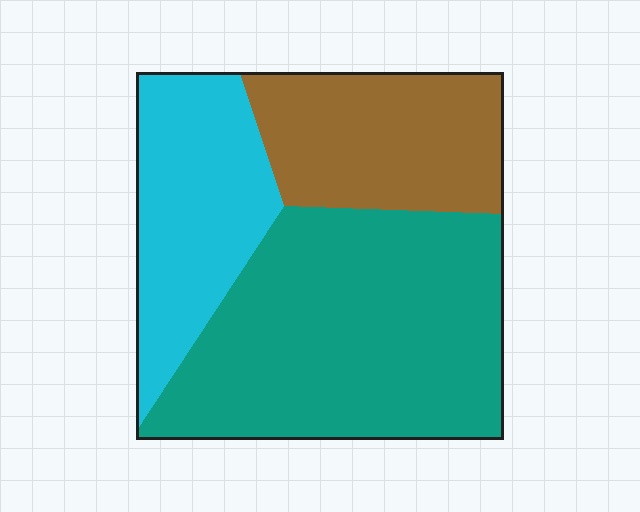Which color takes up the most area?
Teal, at roughly 50%.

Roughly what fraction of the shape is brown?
Brown covers 25% of the shape.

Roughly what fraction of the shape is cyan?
Cyan takes up about one quarter (1/4) of the shape.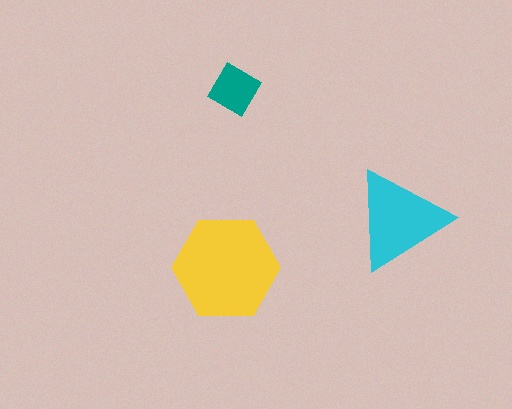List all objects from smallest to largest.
The teal diamond, the cyan triangle, the yellow hexagon.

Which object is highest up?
The teal diamond is topmost.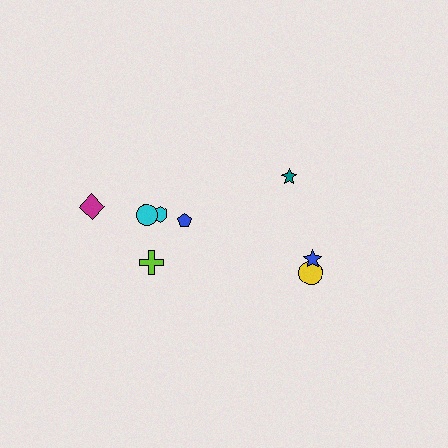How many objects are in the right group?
There are 3 objects.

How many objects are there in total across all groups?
There are 8 objects.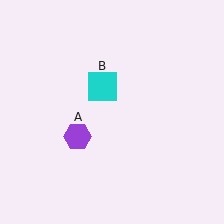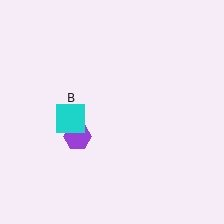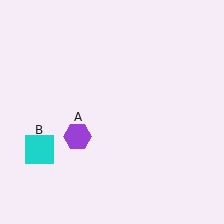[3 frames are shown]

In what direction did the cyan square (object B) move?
The cyan square (object B) moved down and to the left.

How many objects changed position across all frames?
1 object changed position: cyan square (object B).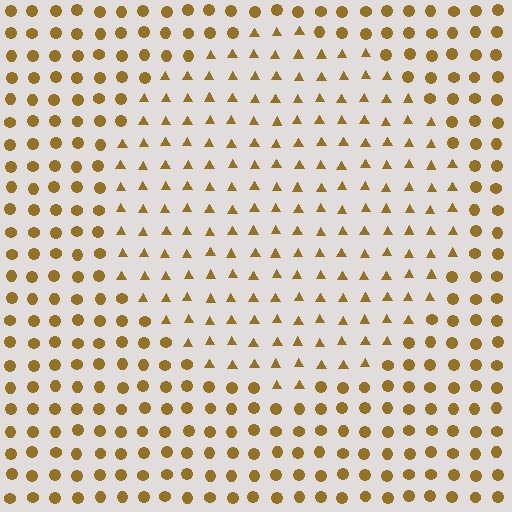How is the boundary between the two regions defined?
The boundary is defined by a change in element shape: triangles inside vs. circles outside. All elements share the same color and spacing.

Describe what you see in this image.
The image is filled with small brown elements arranged in a uniform grid. A circle-shaped region contains triangles, while the surrounding area contains circles. The boundary is defined purely by the change in element shape.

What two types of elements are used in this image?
The image uses triangles inside the circle region and circles outside it.